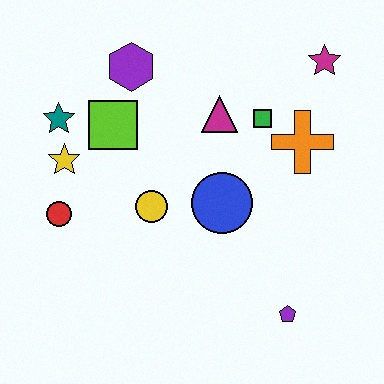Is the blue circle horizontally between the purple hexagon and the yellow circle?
No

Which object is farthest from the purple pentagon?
The teal star is farthest from the purple pentagon.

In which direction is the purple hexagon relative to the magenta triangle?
The purple hexagon is to the left of the magenta triangle.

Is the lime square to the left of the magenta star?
Yes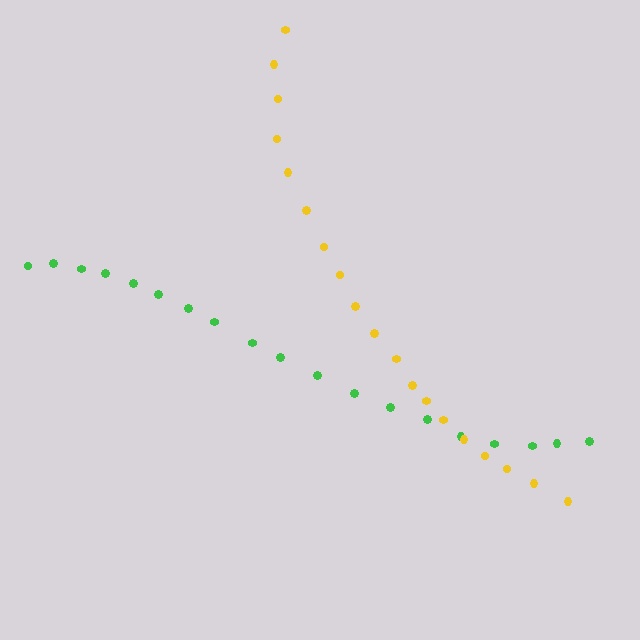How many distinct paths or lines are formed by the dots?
There are 2 distinct paths.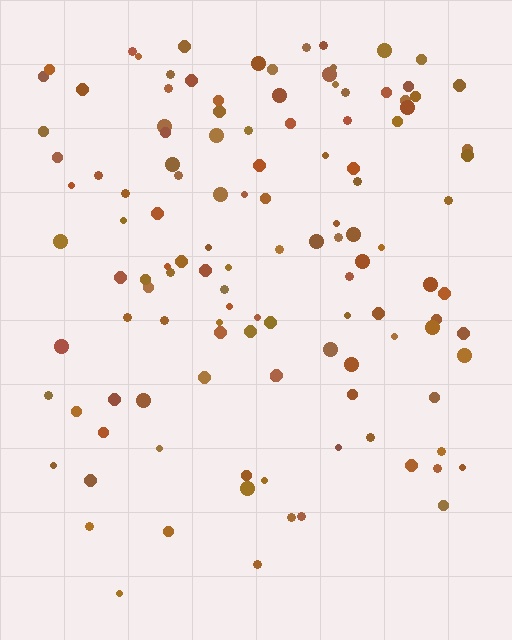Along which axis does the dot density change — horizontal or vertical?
Vertical.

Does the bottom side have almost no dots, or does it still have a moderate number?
Still a moderate number, just noticeably fewer than the top.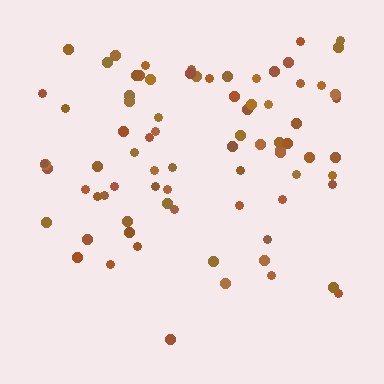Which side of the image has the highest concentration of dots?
The top.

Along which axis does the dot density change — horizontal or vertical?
Vertical.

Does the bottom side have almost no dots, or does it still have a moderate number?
Still a moderate number, just noticeably fewer than the top.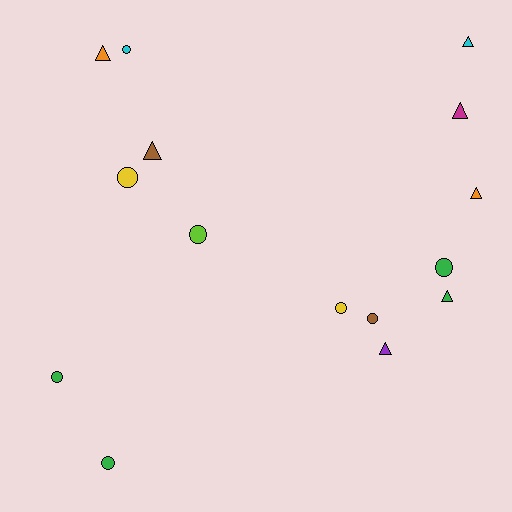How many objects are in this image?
There are 15 objects.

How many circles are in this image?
There are 8 circles.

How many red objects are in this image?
There are no red objects.